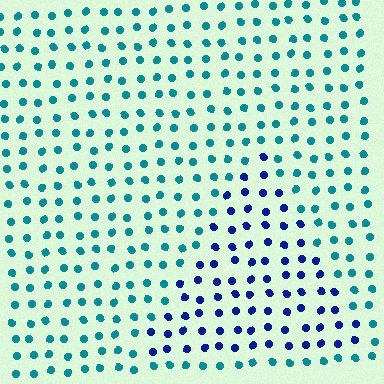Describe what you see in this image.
The image is filled with small teal elements in a uniform arrangement. A triangle-shaped region is visible where the elements are tinted to a slightly different hue, forming a subtle color boundary.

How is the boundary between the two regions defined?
The boundary is defined purely by a slight shift in hue (about 48 degrees). Spacing, size, and orientation are identical on both sides.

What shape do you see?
I see a triangle.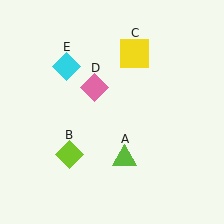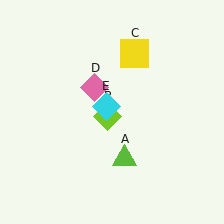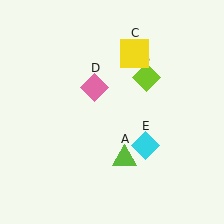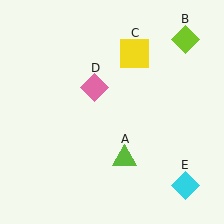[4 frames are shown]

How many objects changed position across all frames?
2 objects changed position: lime diamond (object B), cyan diamond (object E).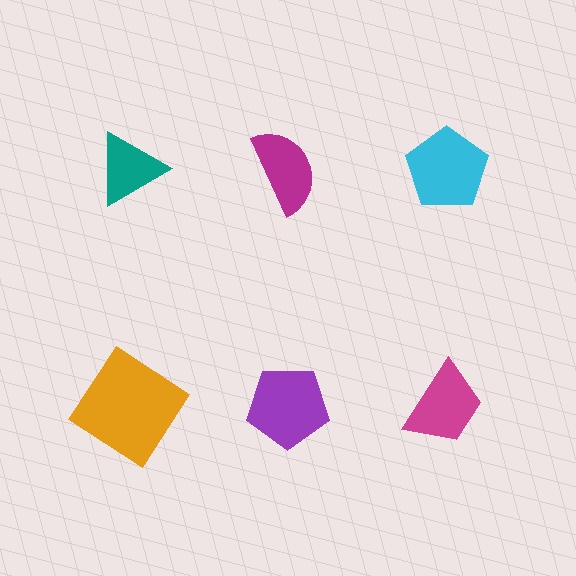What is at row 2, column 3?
A magenta trapezoid.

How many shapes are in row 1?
3 shapes.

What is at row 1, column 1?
A teal triangle.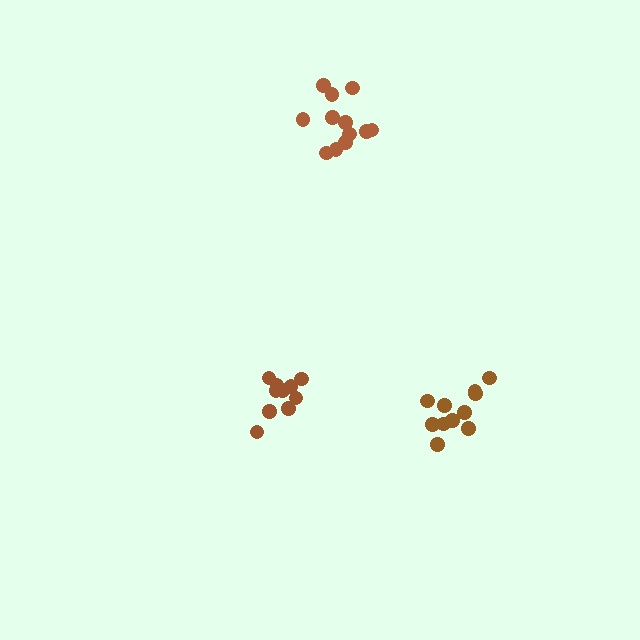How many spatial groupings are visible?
There are 3 spatial groupings.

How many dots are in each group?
Group 1: 10 dots, Group 2: 12 dots, Group 3: 11 dots (33 total).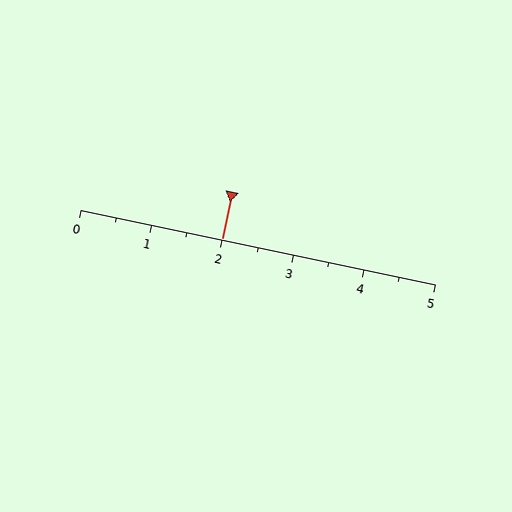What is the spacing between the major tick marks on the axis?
The major ticks are spaced 1 apart.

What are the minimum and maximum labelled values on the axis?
The axis runs from 0 to 5.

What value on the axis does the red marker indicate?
The marker indicates approximately 2.